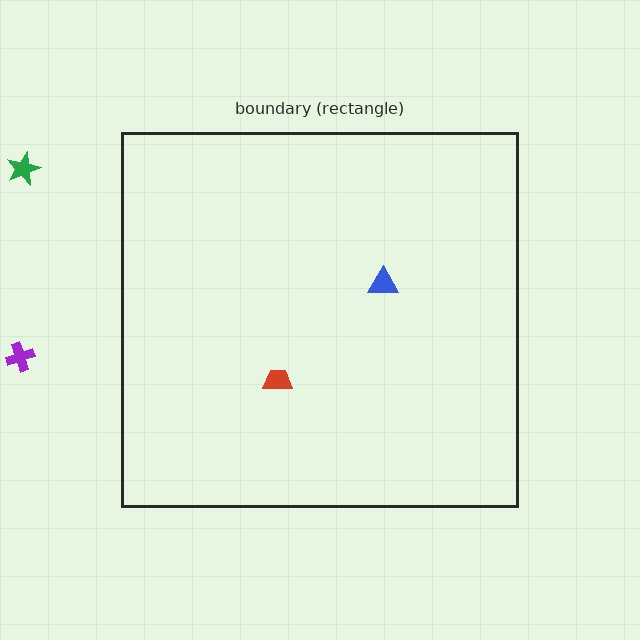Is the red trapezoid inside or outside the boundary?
Inside.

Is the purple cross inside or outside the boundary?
Outside.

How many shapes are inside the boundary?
2 inside, 2 outside.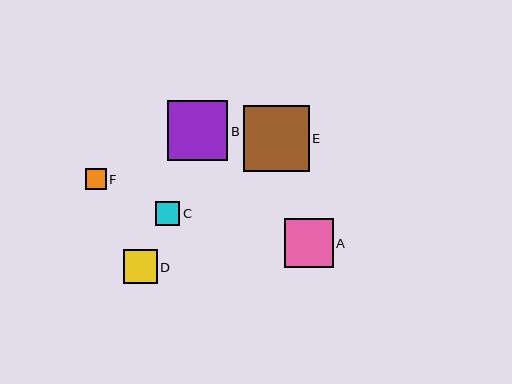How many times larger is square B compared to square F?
Square B is approximately 2.9 times the size of square F.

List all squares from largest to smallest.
From largest to smallest: E, B, A, D, C, F.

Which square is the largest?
Square E is the largest with a size of approximately 66 pixels.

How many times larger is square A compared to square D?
Square A is approximately 1.4 times the size of square D.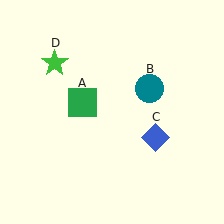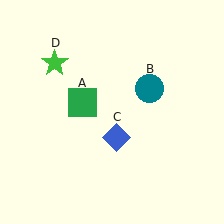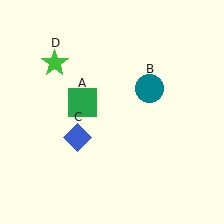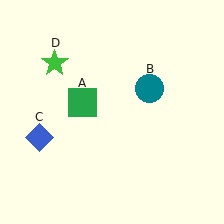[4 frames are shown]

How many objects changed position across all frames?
1 object changed position: blue diamond (object C).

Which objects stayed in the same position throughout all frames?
Green square (object A) and teal circle (object B) and green star (object D) remained stationary.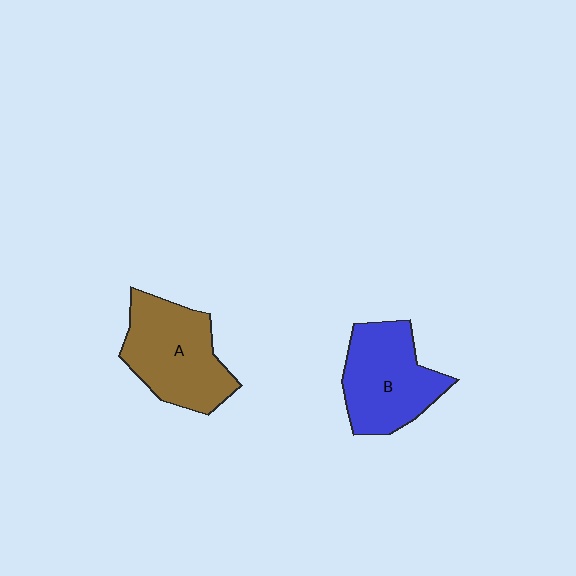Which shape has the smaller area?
Shape B (blue).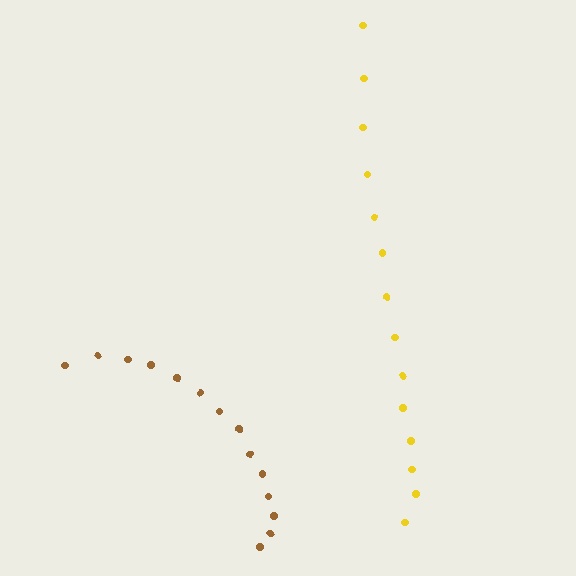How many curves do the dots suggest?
There are 2 distinct paths.